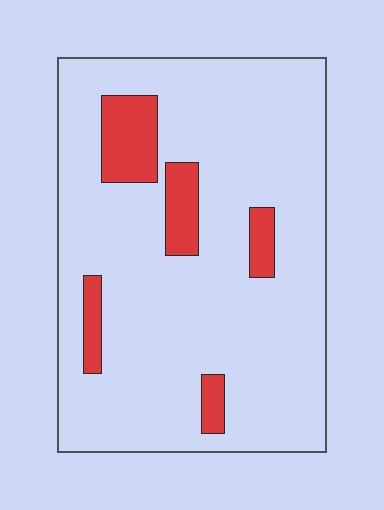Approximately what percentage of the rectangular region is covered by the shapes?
Approximately 15%.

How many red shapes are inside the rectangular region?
5.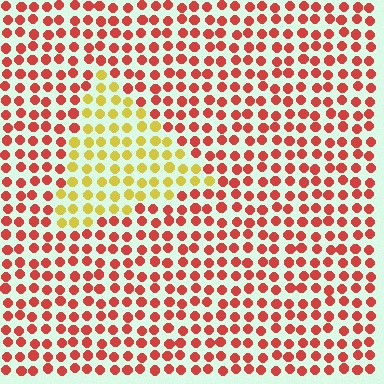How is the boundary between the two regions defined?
The boundary is defined purely by a slight shift in hue (about 55 degrees). Spacing, size, and orientation are identical on both sides.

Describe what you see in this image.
The image is filled with small red elements in a uniform arrangement. A triangle-shaped region is visible where the elements are tinted to a slightly different hue, forming a subtle color boundary.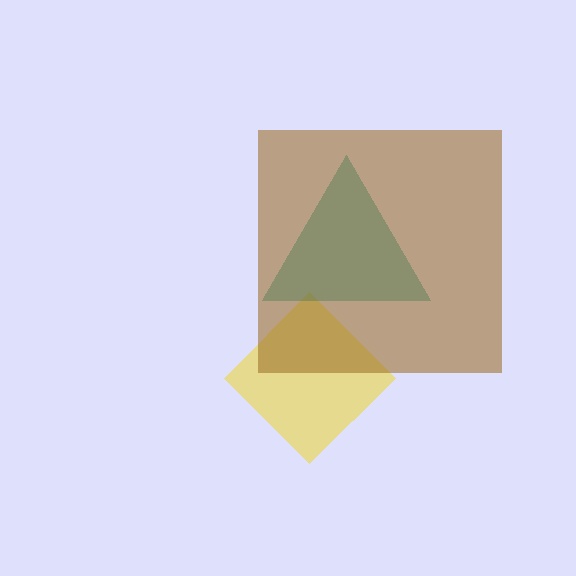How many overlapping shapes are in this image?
There are 3 overlapping shapes in the image.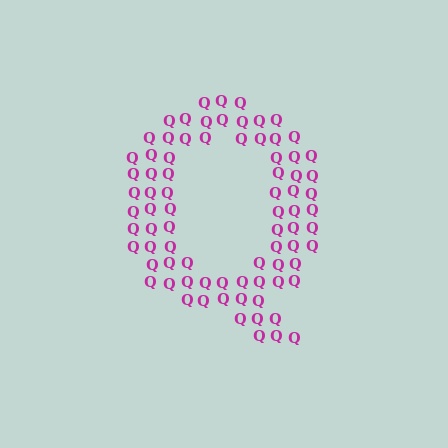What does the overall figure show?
The overall figure shows the letter Q.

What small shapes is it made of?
It is made of small letter Q's.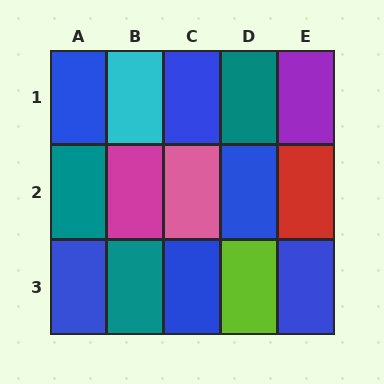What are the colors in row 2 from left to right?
Teal, magenta, pink, blue, red.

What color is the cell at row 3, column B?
Teal.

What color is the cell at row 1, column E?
Purple.